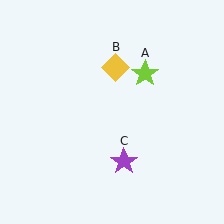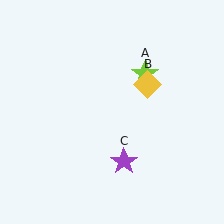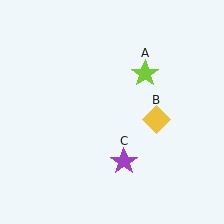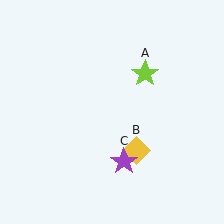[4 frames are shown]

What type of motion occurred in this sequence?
The yellow diamond (object B) rotated clockwise around the center of the scene.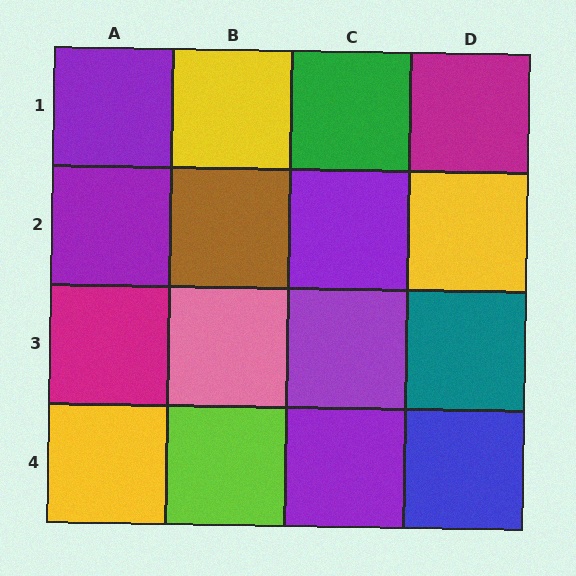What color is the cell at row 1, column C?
Green.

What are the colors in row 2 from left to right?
Purple, brown, purple, yellow.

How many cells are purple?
5 cells are purple.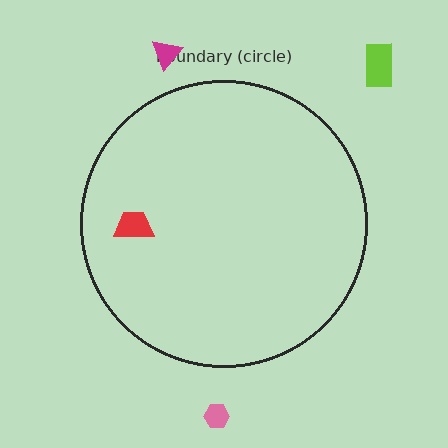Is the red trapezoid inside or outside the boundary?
Inside.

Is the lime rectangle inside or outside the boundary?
Outside.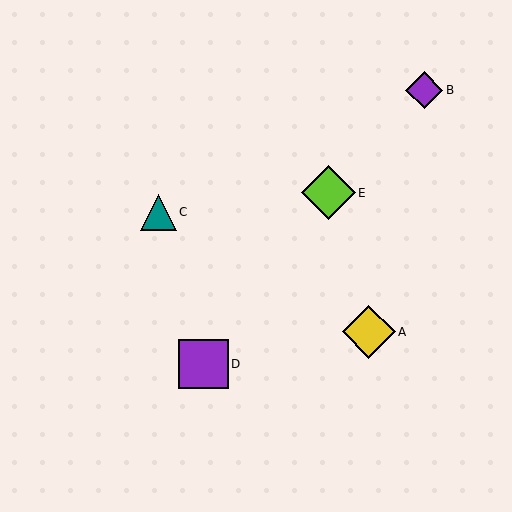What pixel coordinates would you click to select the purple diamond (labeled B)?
Click at (424, 90) to select the purple diamond B.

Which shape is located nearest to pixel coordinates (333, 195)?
The lime diamond (labeled E) at (328, 193) is nearest to that location.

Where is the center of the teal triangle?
The center of the teal triangle is at (158, 212).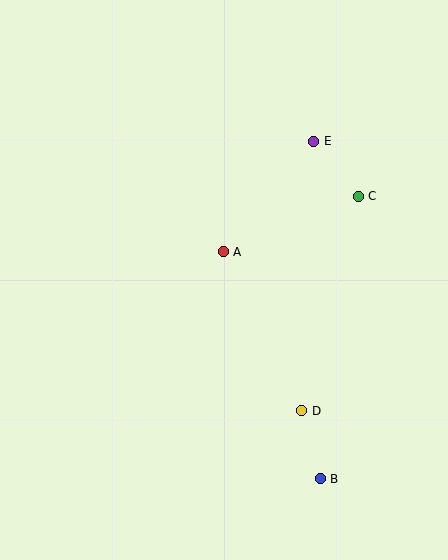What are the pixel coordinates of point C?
Point C is at (358, 196).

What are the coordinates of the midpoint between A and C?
The midpoint between A and C is at (291, 224).